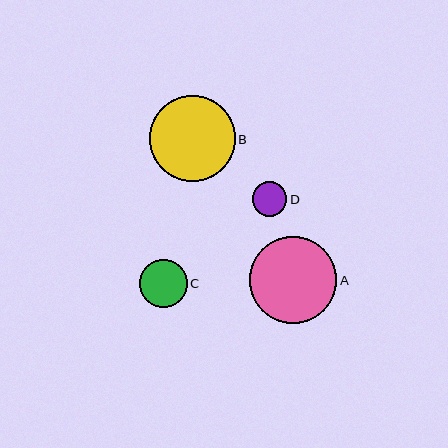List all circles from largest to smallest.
From largest to smallest: A, B, C, D.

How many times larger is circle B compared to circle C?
Circle B is approximately 1.8 times the size of circle C.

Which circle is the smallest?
Circle D is the smallest with a size of approximately 34 pixels.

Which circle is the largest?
Circle A is the largest with a size of approximately 87 pixels.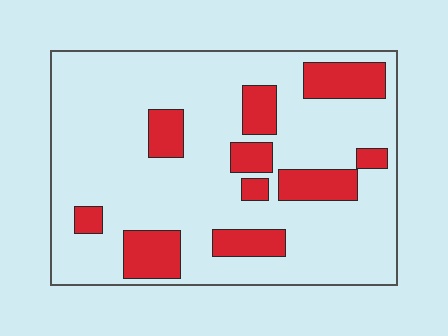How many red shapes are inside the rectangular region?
10.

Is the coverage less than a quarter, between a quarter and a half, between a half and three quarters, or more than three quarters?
Less than a quarter.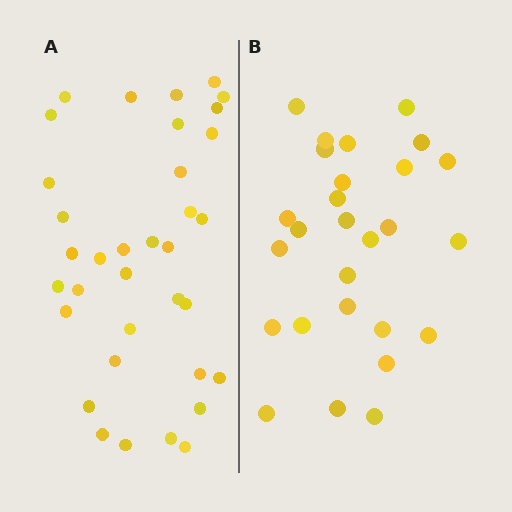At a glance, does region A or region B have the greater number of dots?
Region A (the left region) has more dots.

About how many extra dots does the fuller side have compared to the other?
Region A has roughly 8 or so more dots than region B.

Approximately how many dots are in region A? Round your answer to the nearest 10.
About 40 dots. (The exact count is 35, which rounds to 40.)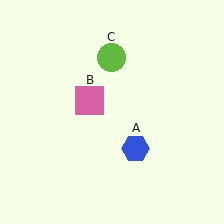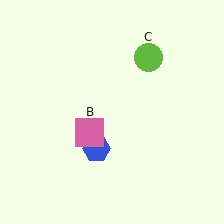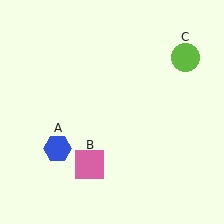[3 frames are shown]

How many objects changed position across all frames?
3 objects changed position: blue hexagon (object A), pink square (object B), lime circle (object C).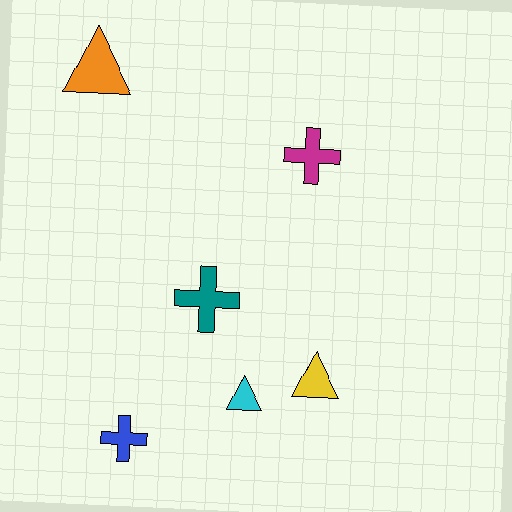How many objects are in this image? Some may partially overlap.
There are 6 objects.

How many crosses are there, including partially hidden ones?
There are 3 crosses.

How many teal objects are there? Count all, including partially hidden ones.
There is 1 teal object.